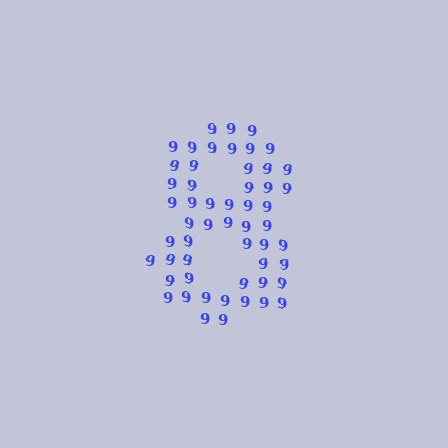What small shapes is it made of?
It is made of small digit 9's.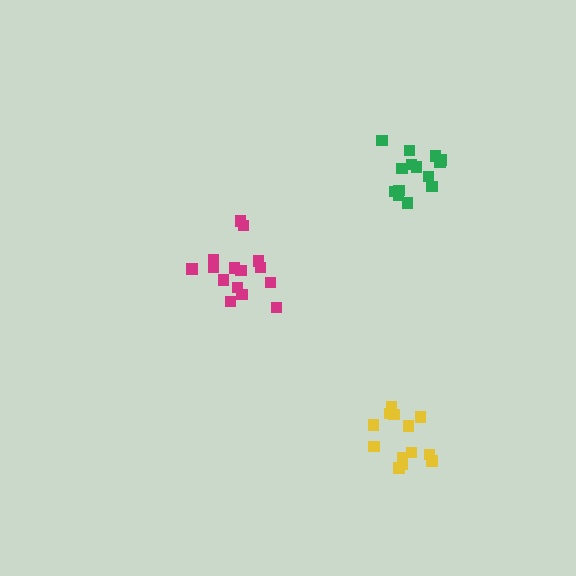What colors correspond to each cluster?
The clusters are colored: magenta, green, yellow.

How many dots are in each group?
Group 1: 15 dots, Group 2: 14 dots, Group 3: 14 dots (43 total).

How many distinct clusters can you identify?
There are 3 distinct clusters.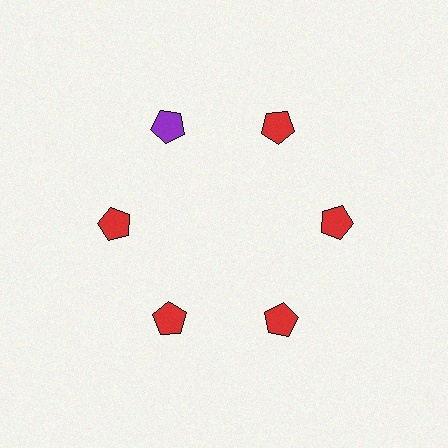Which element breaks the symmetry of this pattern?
The purple pentagon at roughly the 11 o'clock position breaks the symmetry. All other shapes are red pentagons.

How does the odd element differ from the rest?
It has a different color: purple instead of red.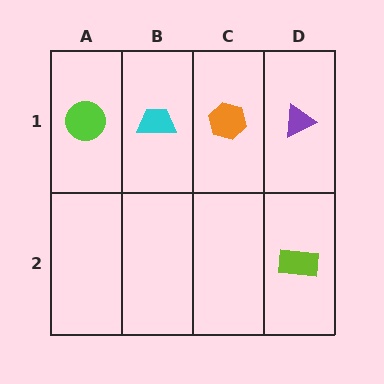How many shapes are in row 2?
1 shape.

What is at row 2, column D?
A lime rectangle.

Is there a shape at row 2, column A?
No, that cell is empty.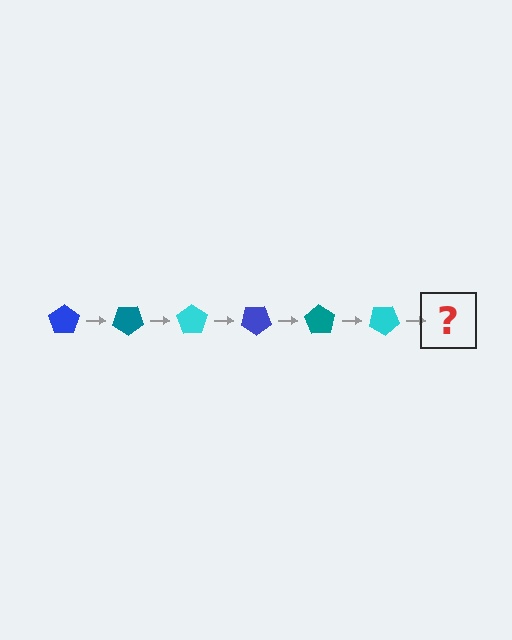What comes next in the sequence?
The next element should be a blue pentagon, rotated 210 degrees from the start.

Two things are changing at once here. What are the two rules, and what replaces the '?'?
The two rules are that it rotates 35 degrees each step and the color cycles through blue, teal, and cyan. The '?' should be a blue pentagon, rotated 210 degrees from the start.